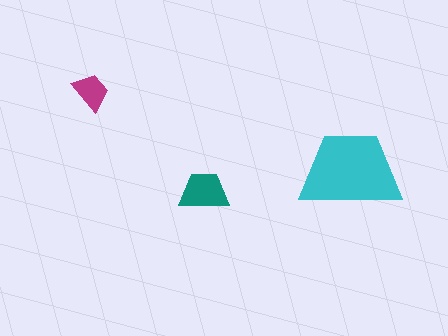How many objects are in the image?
There are 3 objects in the image.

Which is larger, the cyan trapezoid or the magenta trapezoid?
The cyan one.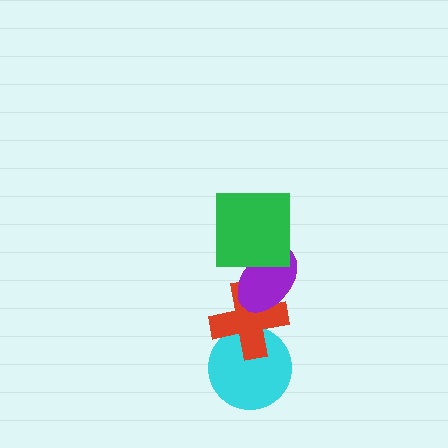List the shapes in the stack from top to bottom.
From top to bottom: the green square, the purple ellipse, the red cross, the cyan circle.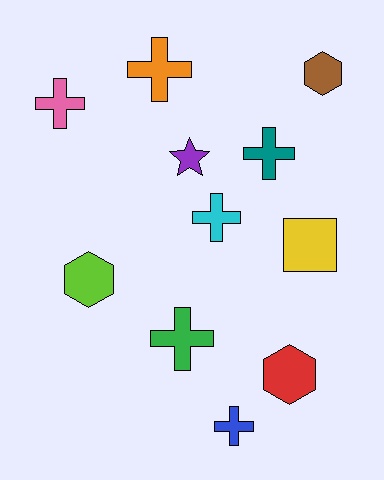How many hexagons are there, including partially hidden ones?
There are 3 hexagons.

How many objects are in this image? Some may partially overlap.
There are 11 objects.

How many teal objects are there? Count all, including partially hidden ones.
There is 1 teal object.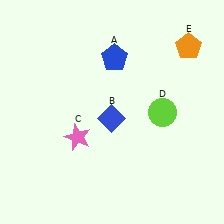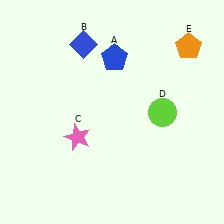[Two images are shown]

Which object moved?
The blue diamond (B) moved up.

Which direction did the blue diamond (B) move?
The blue diamond (B) moved up.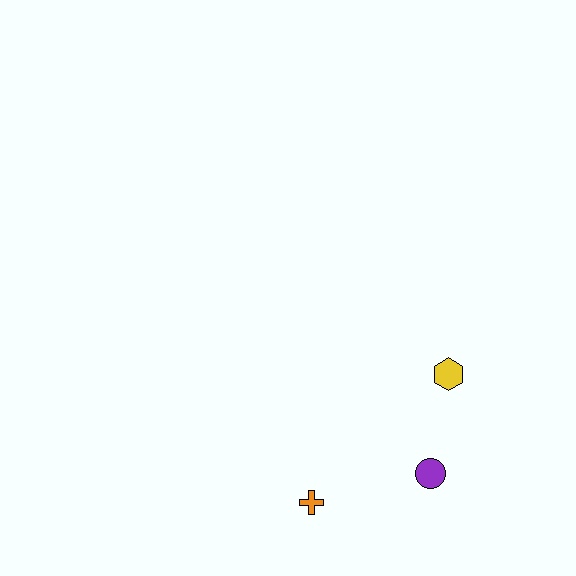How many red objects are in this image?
There are no red objects.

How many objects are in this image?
There are 3 objects.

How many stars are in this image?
There are no stars.